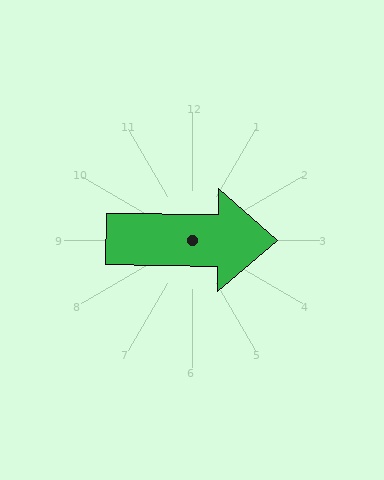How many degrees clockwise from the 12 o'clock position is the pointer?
Approximately 91 degrees.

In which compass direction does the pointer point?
East.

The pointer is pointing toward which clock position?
Roughly 3 o'clock.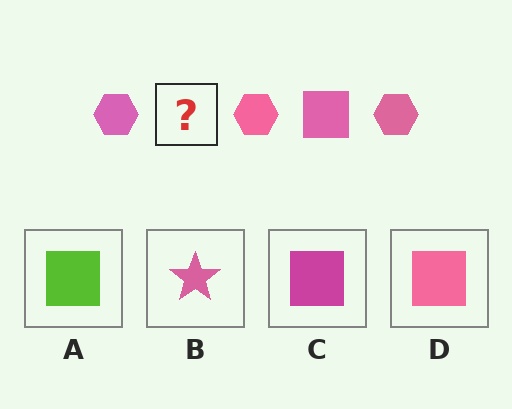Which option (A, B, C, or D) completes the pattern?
D.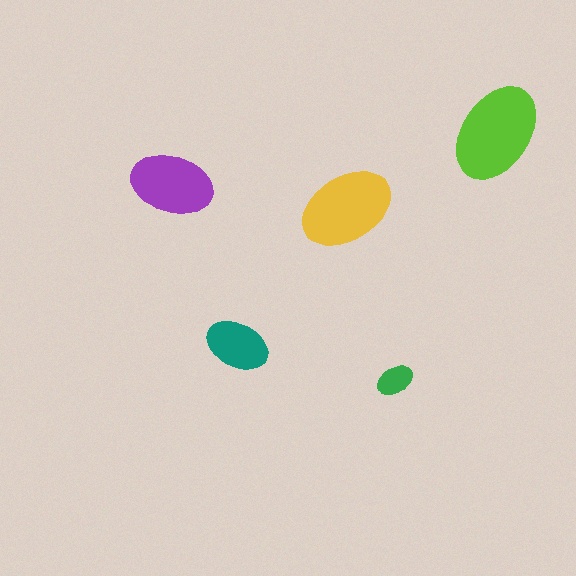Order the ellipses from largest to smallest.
the lime one, the yellow one, the purple one, the teal one, the green one.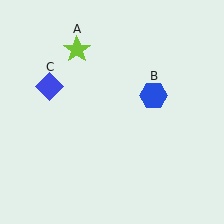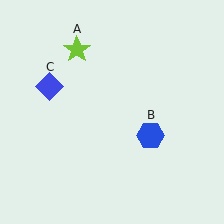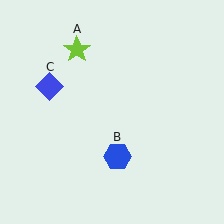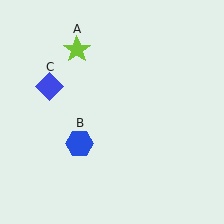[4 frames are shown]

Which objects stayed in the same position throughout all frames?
Lime star (object A) and blue diamond (object C) remained stationary.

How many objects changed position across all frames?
1 object changed position: blue hexagon (object B).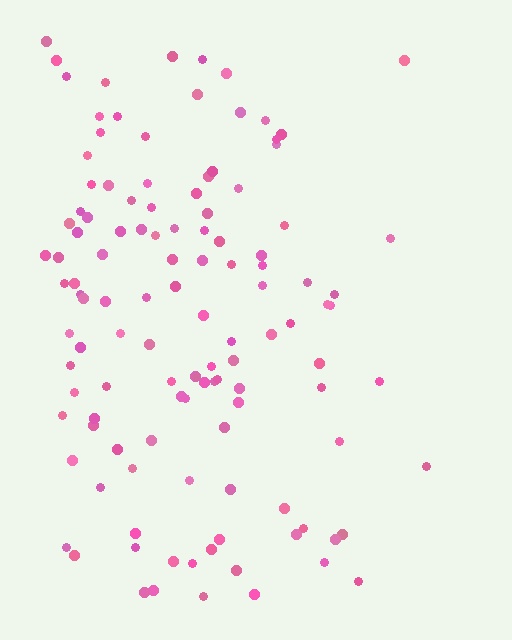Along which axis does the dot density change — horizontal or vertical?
Horizontal.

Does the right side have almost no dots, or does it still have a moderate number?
Still a moderate number, just noticeably fewer than the left.